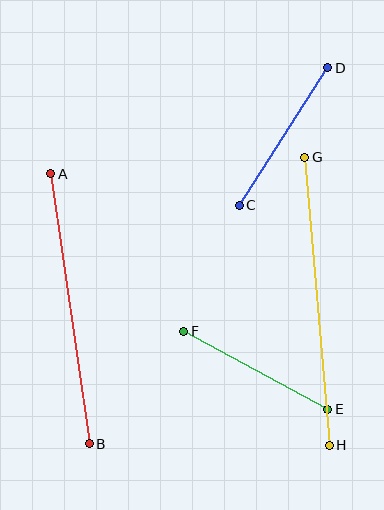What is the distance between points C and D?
The distance is approximately 163 pixels.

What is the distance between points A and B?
The distance is approximately 273 pixels.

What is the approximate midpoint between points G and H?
The midpoint is at approximately (317, 301) pixels.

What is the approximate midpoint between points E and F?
The midpoint is at approximately (256, 370) pixels.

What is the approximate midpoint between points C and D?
The midpoint is at approximately (283, 137) pixels.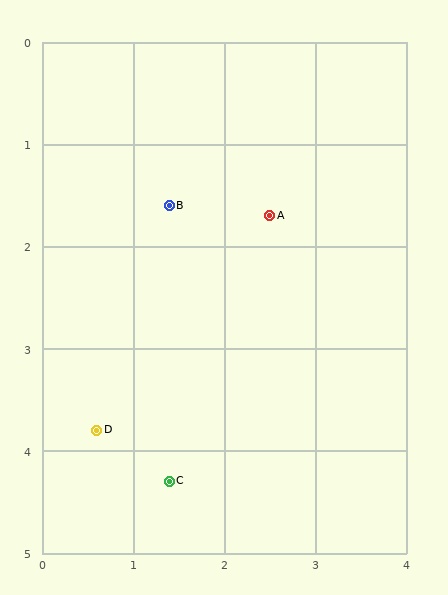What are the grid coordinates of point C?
Point C is at approximately (1.4, 4.3).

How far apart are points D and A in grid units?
Points D and A are about 2.8 grid units apart.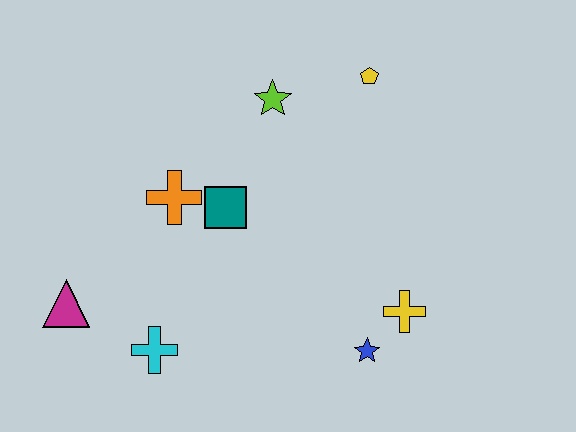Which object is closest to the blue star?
The yellow cross is closest to the blue star.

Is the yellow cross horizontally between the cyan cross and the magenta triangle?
No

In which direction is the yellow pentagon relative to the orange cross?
The yellow pentagon is to the right of the orange cross.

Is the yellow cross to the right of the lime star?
Yes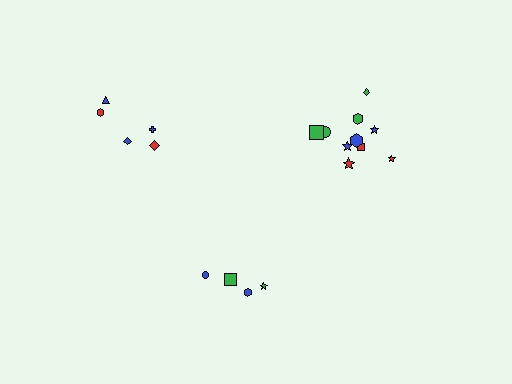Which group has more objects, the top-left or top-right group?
The top-right group.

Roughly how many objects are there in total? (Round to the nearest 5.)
Roughly 20 objects in total.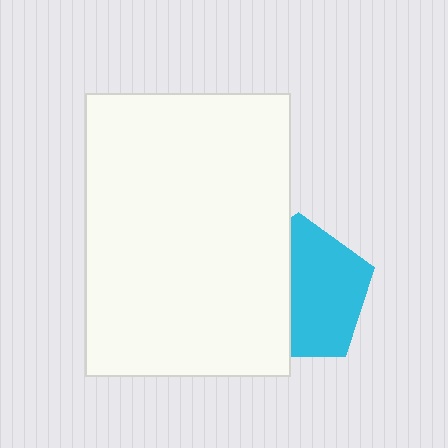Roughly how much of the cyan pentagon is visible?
About half of it is visible (roughly 57%).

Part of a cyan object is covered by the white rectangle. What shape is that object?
It is a pentagon.